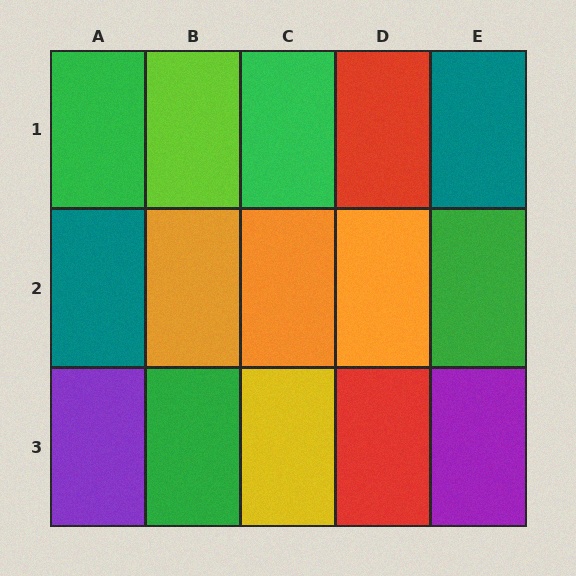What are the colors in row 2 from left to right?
Teal, orange, orange, orange, green.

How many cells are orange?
3 cells are orange.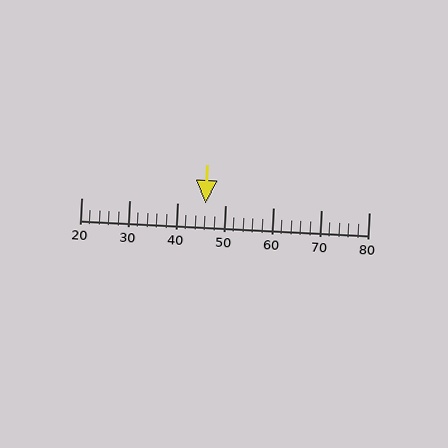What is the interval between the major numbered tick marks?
The major tick marks are spaced 10 units apart.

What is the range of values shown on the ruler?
The ruler shows values from 20 to 80.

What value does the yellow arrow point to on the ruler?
The yellow arrow points to approximately 46.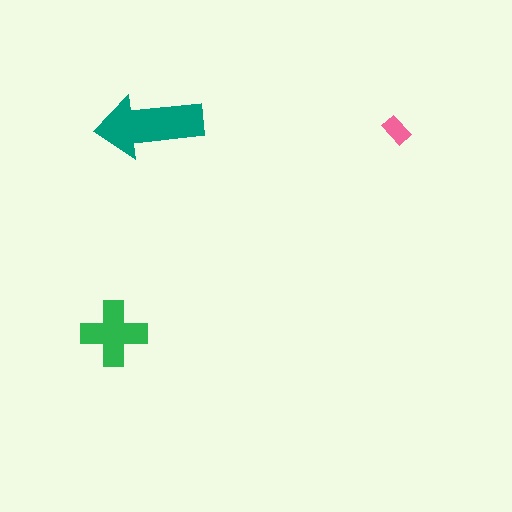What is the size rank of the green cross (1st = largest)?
2nd.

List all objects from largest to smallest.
The teal arrow, the green cross, the pink rectangle.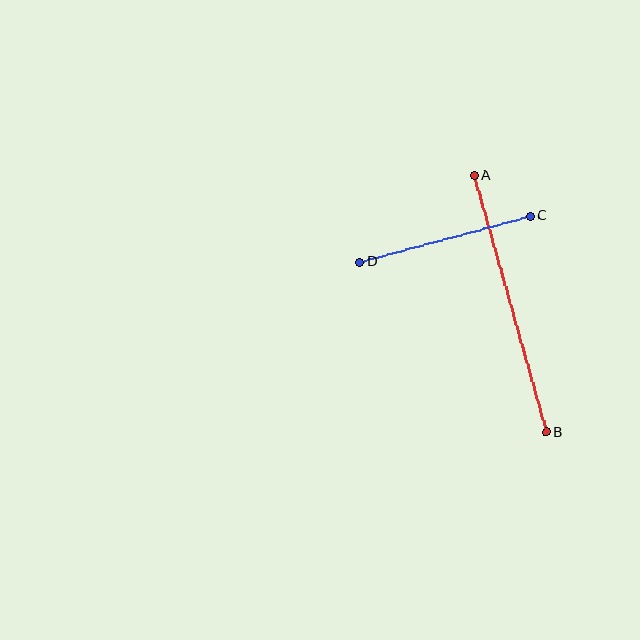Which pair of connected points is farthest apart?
Points A and B are farthest apart.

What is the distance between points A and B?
The distance is approximately 267 pixels.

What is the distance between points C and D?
The distance is approximately 176 pixels.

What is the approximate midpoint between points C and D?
The midpoint is at approximately (445, 239) pixels.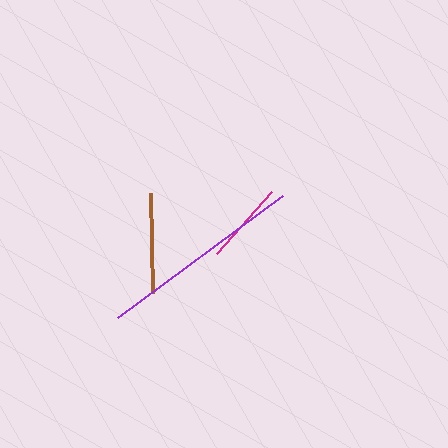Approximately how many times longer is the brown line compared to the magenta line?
The brown line is approximately 1.2 times the length of the magenta line.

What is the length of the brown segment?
The brown segment is approximately 100 pixels long.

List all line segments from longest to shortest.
From longest to shortest: purple, brown, magenta.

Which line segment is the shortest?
The magenta line is the shortest at approximately 82 pixels.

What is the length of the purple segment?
The purple segment is approximately 205 pixels long.